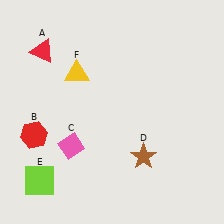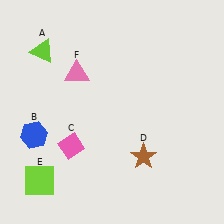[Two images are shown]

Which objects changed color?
A changed from red to lime. B changed from red to blue. F changed from yellow to pink.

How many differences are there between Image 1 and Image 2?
There are 3 differences between the two images.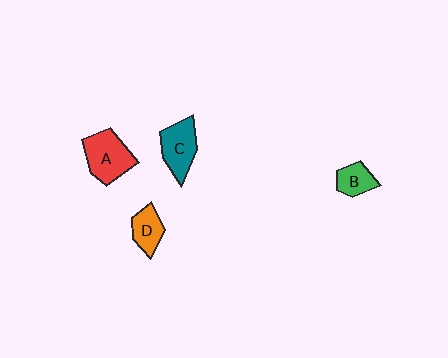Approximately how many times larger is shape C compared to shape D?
Approximately 1.5 times.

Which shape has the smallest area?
Shape B (green).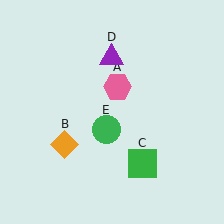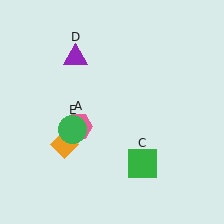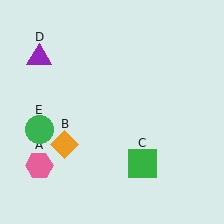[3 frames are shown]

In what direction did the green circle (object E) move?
The green circle (object E) moved left.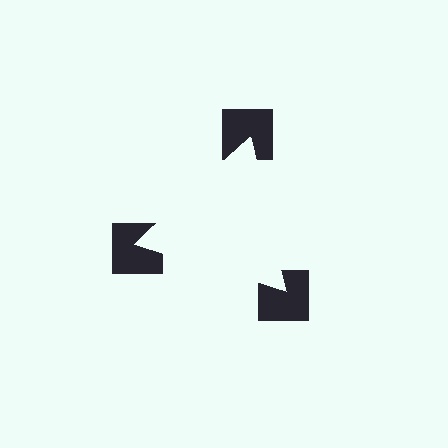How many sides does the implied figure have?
3 sides.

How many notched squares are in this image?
There are 3 — one at each vertex of the illusory triangle.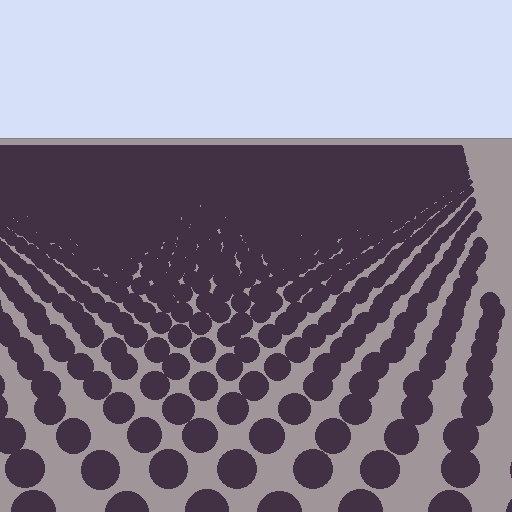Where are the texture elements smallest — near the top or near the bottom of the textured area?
Near the top.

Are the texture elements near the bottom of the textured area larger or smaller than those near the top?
Larger. Near the bottom, elements are closer to the viewer and appear at a bigger on-screen size.